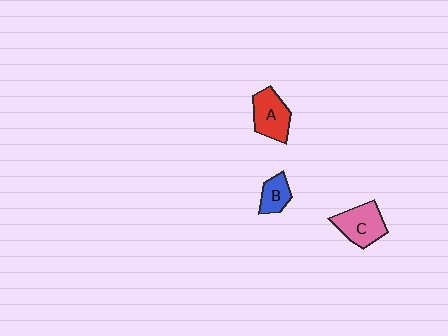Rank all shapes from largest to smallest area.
From largest to smallest: C (pink), A (red), B (blue).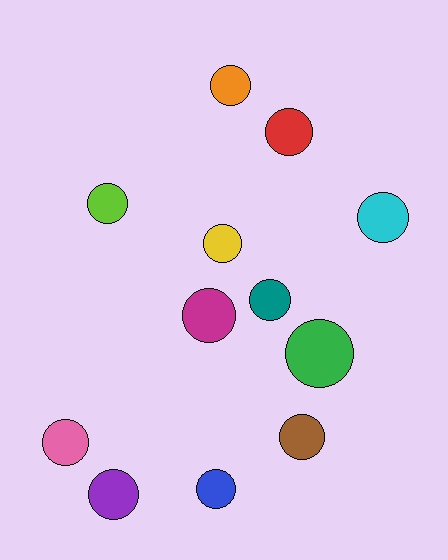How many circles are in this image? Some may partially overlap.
There are 12 circles.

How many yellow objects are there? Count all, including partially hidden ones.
There is 1 yellow object.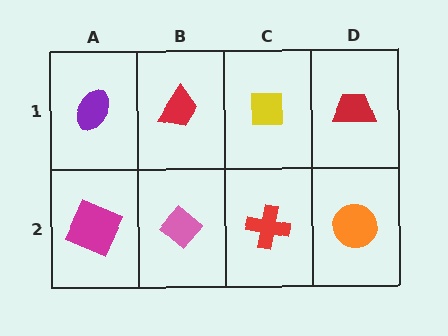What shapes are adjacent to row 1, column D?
An orange circle (row 2, column D), a yellow square (row 1, column C).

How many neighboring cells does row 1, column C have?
3.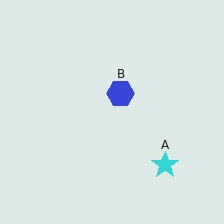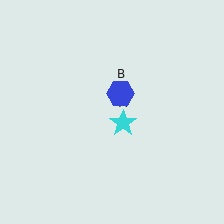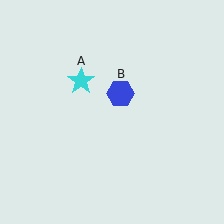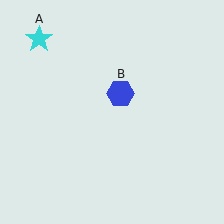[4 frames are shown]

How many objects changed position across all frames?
1 object changed position: cyan star (object A).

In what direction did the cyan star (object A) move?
The cyan star (object A) moved up and to the left.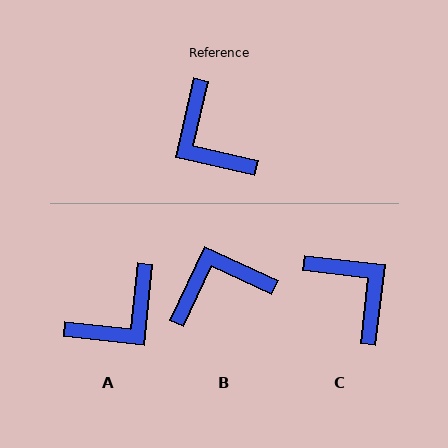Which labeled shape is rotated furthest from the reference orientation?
C, about 174 degrees away.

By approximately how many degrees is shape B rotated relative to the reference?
Approximately 102 degrees clockwise.